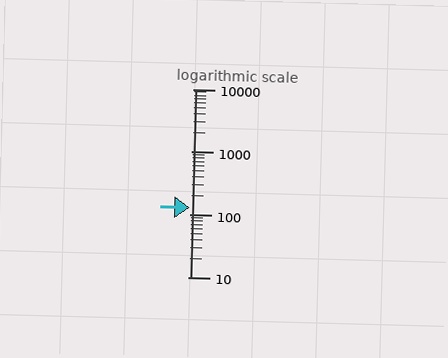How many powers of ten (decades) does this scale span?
The scale spans 3 decades, from 10 to 10000.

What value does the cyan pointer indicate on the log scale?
The pointer indicates approximately 130.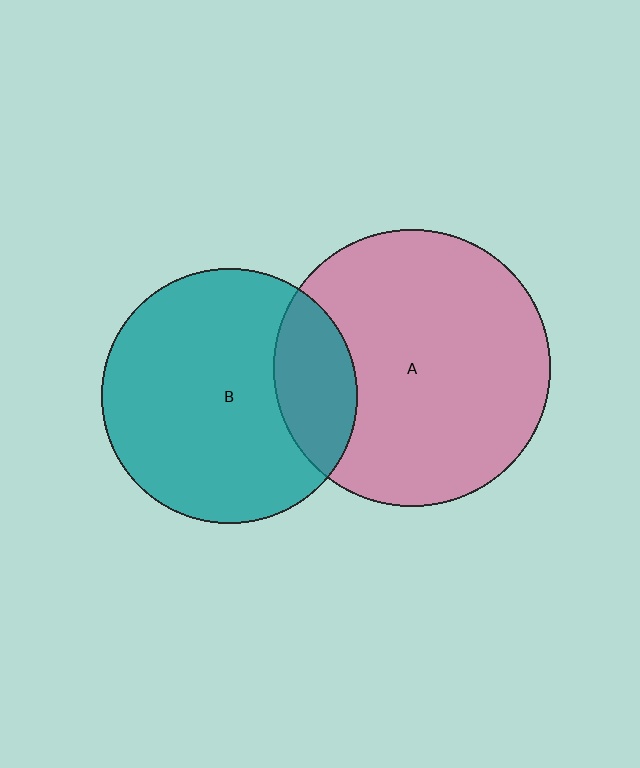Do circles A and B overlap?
Yes.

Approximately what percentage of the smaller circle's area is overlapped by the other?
Approximately 20%.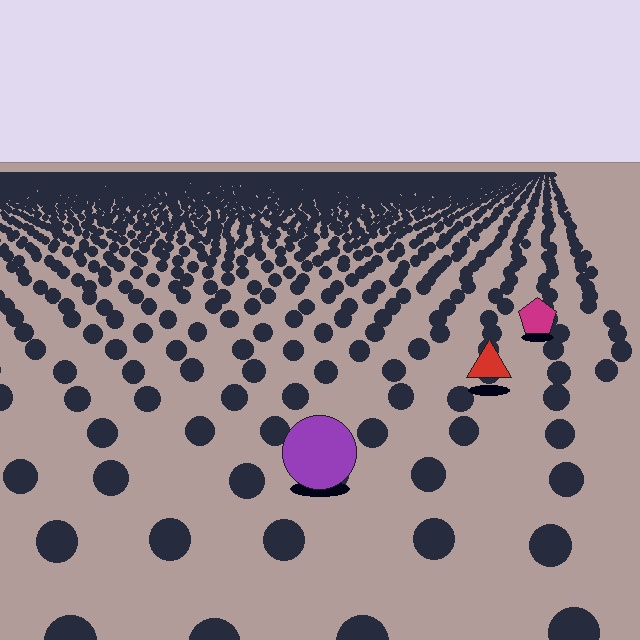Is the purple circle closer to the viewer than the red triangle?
Yes. The purple circle is closer — you can tell from the texture gradient: the ground texture is coarser near it.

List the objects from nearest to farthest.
From nearest to farthest: the purple circle, the red triangle, the magenta pentagon.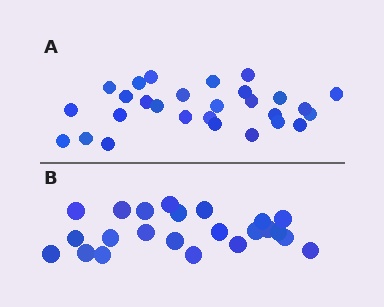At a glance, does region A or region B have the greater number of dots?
Region A (the top region) has more dots.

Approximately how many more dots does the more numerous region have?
Region A has about 5 more dots than region B.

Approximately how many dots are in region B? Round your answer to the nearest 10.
About 20 dots. (The exact count is 23, which rounds to 20.)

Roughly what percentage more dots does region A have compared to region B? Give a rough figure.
About 20% more.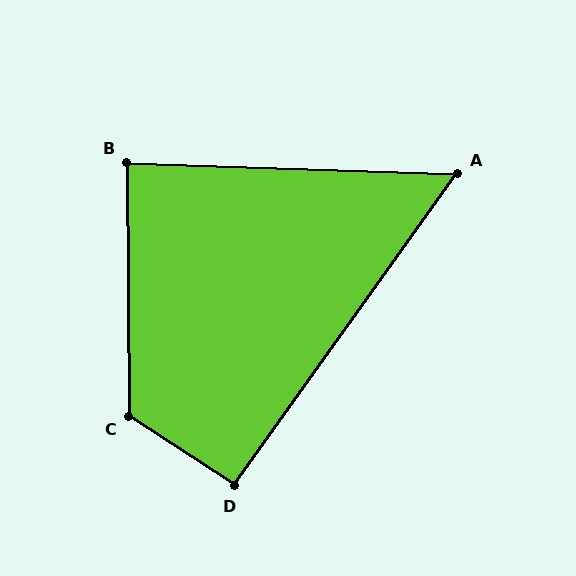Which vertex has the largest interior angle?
C, at approximately 124 degrees.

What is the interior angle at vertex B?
Approximately 88 degrees (approximately right).